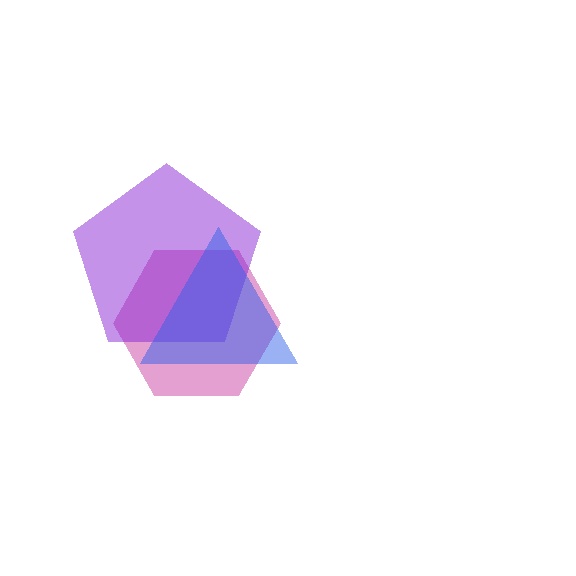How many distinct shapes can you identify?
There are 3 distinct shapes: a magenta hexagon, a purple pentagon, a blue triangle.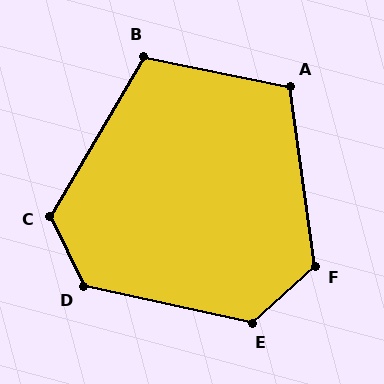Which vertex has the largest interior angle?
D, at approximately 128 degrees.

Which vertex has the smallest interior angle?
B, at approximately 109 degrees.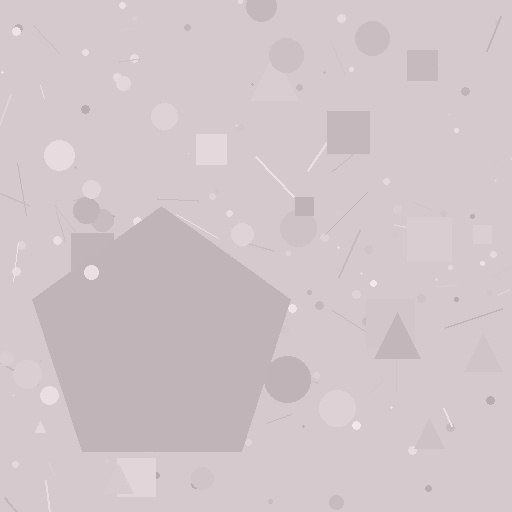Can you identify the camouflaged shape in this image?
The camouflaged shape is a pentagon.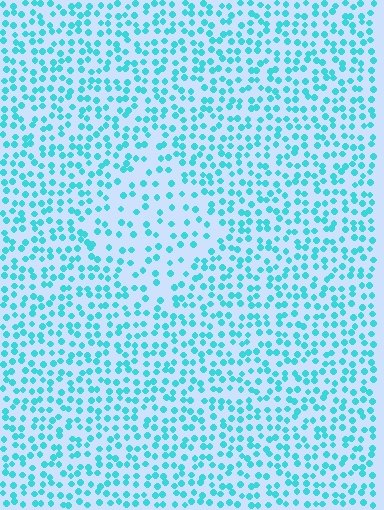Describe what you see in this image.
The image contains small cyan elements arranged at two different densities. A diamond-shaped region is visible where the elements are less densely packed than the surrounding area.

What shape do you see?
I see a diamond.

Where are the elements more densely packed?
The elements are more densely packed outside the diamond boundary.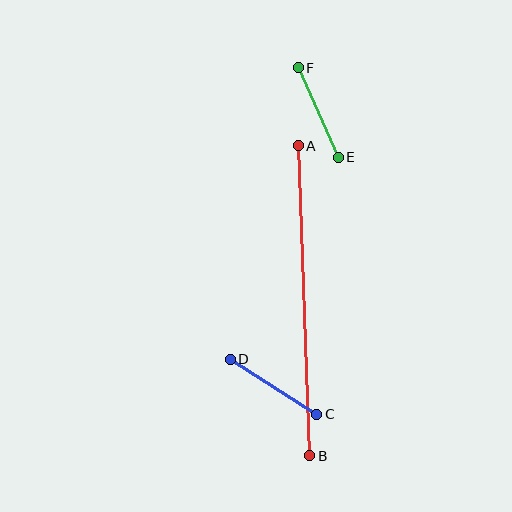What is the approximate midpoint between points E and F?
The midpoint is at approximately (318, 113) pixels.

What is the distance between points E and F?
The distance is approximately 98 pixels.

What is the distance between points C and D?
The distance is approximately 103 pixels.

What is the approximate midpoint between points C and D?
The midpoint is at approximately (274, 387) pixels.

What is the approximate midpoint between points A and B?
The midpoint is at approximately (304, 301) pixels.